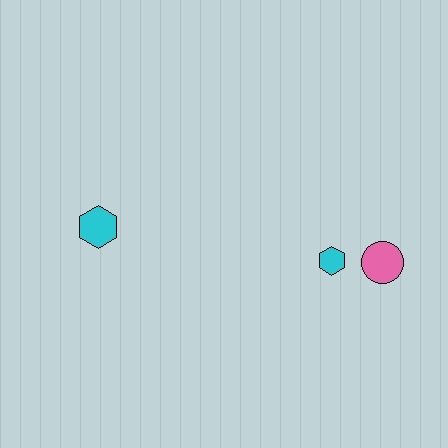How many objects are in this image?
There are 3 objects.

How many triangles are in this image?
There are no triangles.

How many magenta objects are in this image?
There are no magenta objects.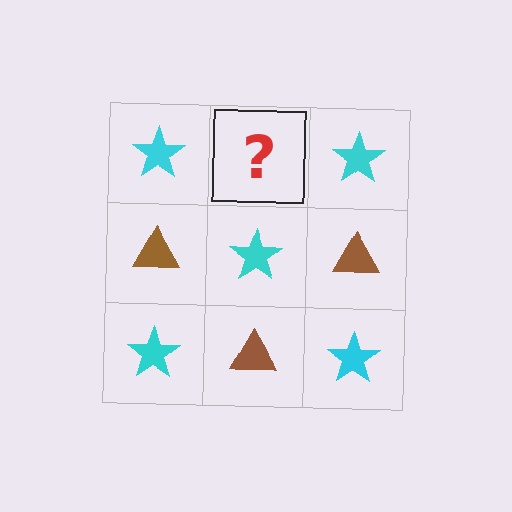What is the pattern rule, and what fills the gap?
The rule is that it alternates cyan star and brown triangle in a checkerboard pattern. The gap should be filled with a brown triangle.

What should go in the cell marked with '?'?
The missing cell should contain a brown triangle.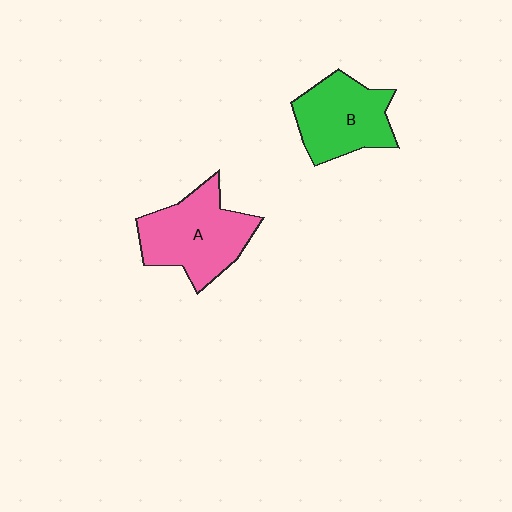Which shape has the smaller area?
Shape B (green).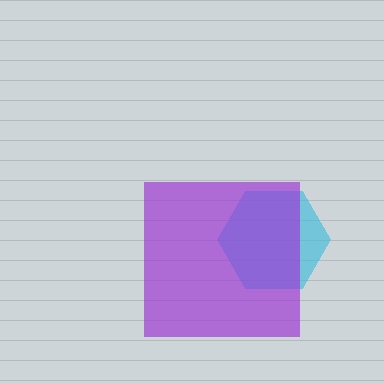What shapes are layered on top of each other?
The layered shapes are: a cyan hexagon, a purple square.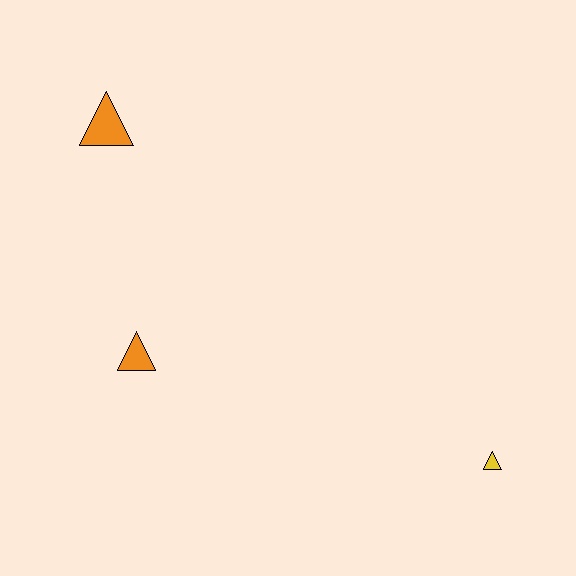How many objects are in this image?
There are 3 objects.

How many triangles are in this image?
There are 3 triangles.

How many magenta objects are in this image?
There are no magenta objects.